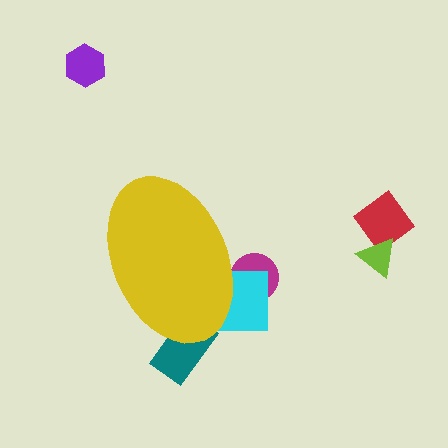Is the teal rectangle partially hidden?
Yes, the teal rectangle is partially hidden behind the yellow ellipse.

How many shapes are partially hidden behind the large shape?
3 shapes are partially hidden.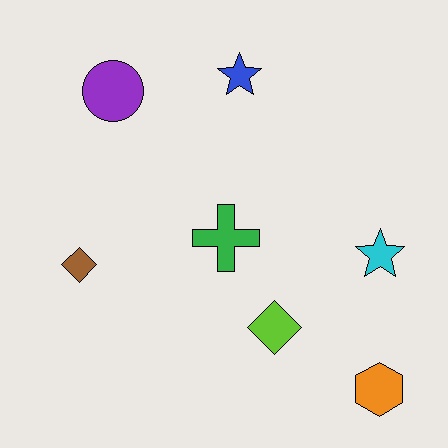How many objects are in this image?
There are 7 objects.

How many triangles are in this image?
There are no triangles.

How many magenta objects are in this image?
There are no magenta objects.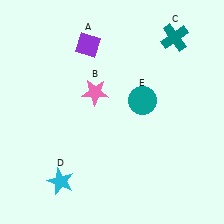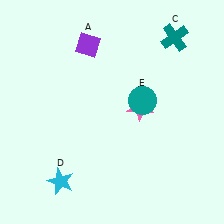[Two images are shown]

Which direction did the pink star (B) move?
The pink star (B) moved right.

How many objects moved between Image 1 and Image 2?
1 object moved between the two images.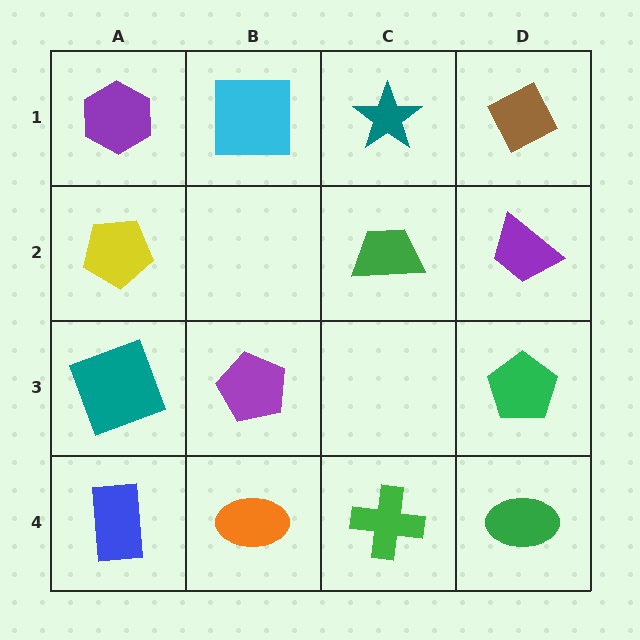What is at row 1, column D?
A brown diamond.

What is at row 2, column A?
A yellow pentagon.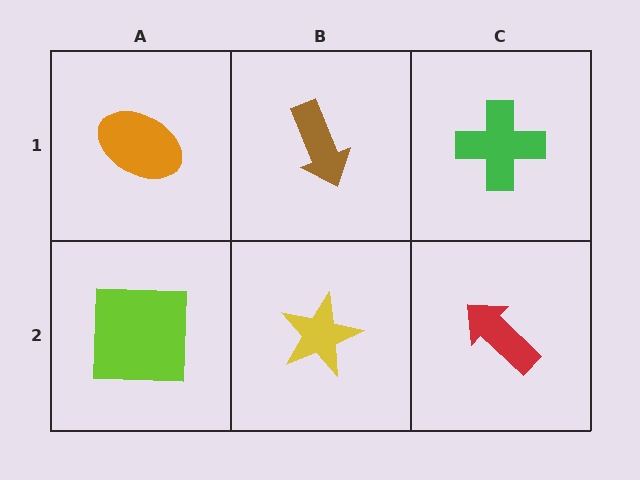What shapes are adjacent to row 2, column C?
A green cross (row 1, column C), a yellow star (row 2, column B).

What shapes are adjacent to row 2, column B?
A brown arrow (row 1, column B), a lime square (row 2, column A), a red arrow (row 2, column C).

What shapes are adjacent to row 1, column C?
A red arrow (row 2, column C), a brown arrow (row 1, column B).